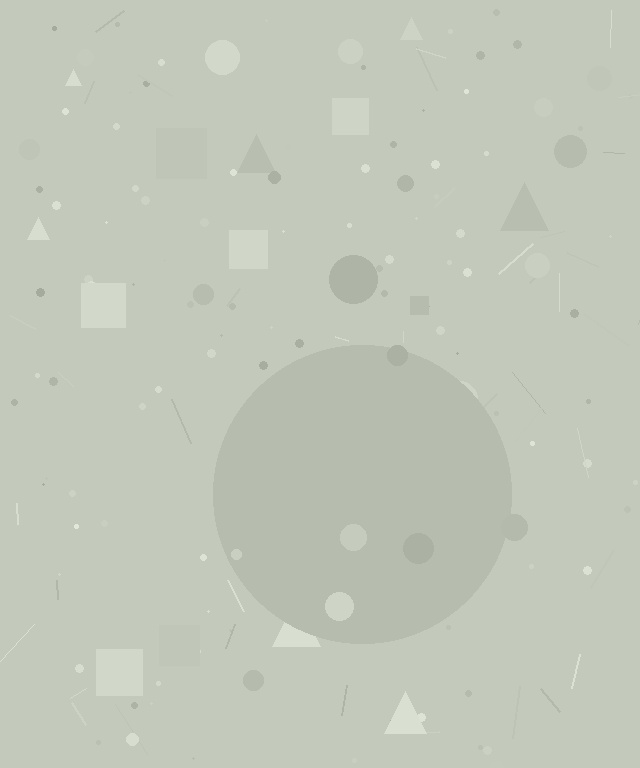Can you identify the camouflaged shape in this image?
The camouflaged shape is a circle.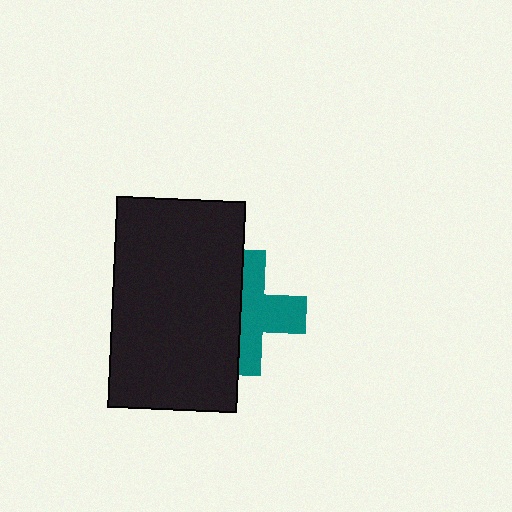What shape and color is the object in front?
The object in front is a black rectangle.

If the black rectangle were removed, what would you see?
You would see the complete teal cross.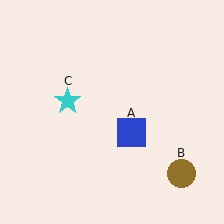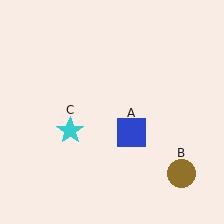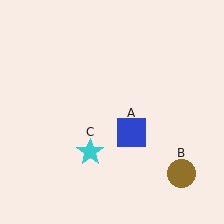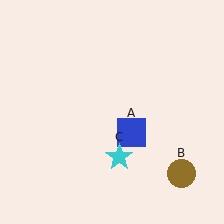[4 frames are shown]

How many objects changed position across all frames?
1 object changed position: cyan star (object C).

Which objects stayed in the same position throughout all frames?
Blue square (object A) and brown circle (object B) remained stationary.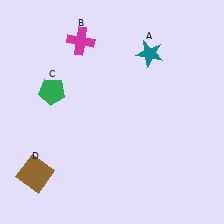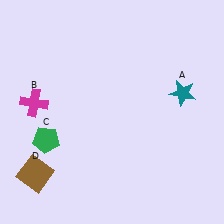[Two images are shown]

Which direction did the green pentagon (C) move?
The green pentagon (C) moved down.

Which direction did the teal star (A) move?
The teal star (A) moved down.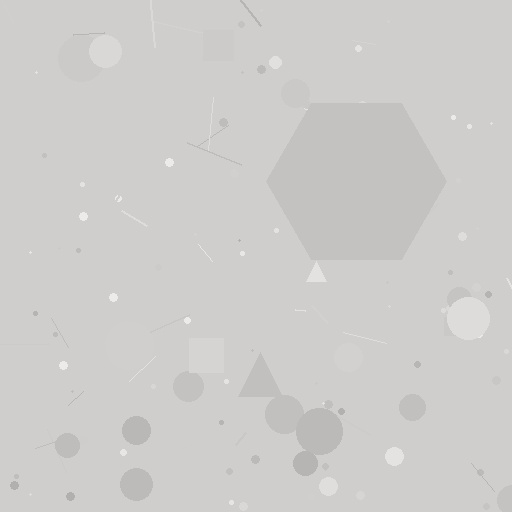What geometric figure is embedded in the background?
A hexagon is embedded in the background.